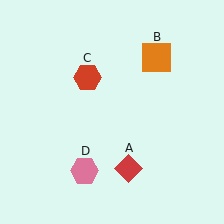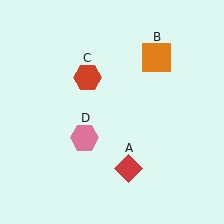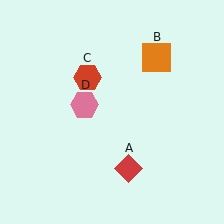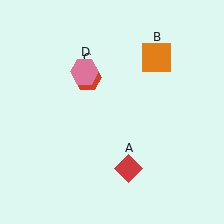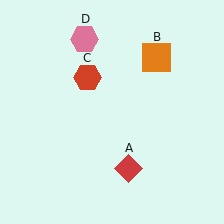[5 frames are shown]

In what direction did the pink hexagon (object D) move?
The pink hexagon (object D) moved up.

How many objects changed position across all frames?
1 object changed position: pink hexagon (object D).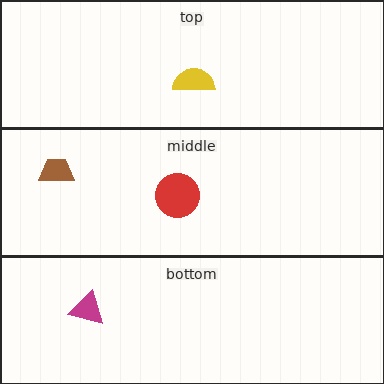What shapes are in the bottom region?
The magenta triangle.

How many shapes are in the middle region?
2.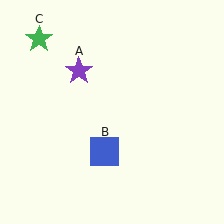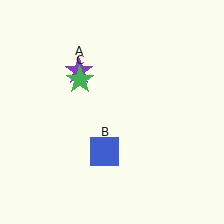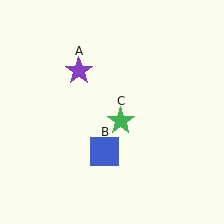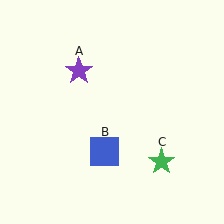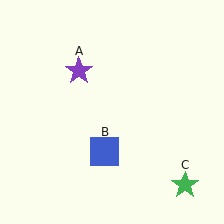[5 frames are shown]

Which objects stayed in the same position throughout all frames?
Purple star (object A) and blue square (object B) remained stationary.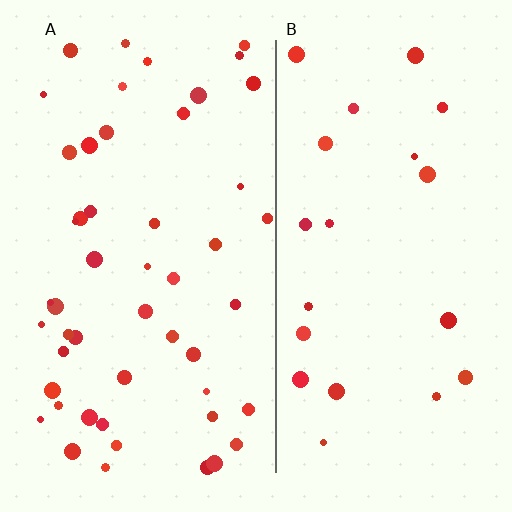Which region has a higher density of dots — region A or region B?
A (the left).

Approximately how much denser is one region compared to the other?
Approximately 2.3× — region A over region B.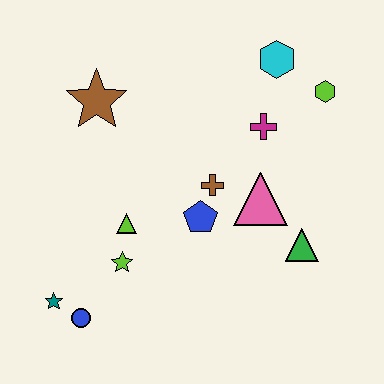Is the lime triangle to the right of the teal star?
Yes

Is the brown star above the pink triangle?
Yes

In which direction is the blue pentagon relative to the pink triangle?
The blue pentagon is to the left of the pink triangle.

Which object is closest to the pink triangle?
The brown cross is closest to the pink triangle.